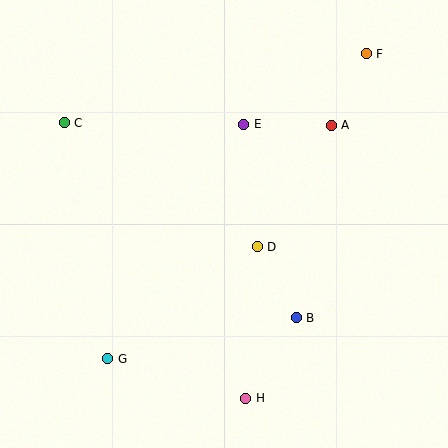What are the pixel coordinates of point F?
Point F is at (366, 54).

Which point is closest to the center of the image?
Point D at (257, 247) is closest to the center.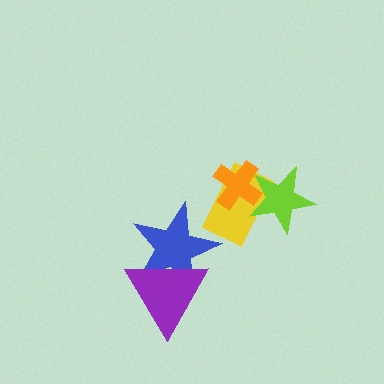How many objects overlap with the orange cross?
2 objects overlap with the orange cross.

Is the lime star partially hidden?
Yes, it is partially covered by another shape.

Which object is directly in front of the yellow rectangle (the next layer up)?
The lime star is directly in front of the yellow rectangle.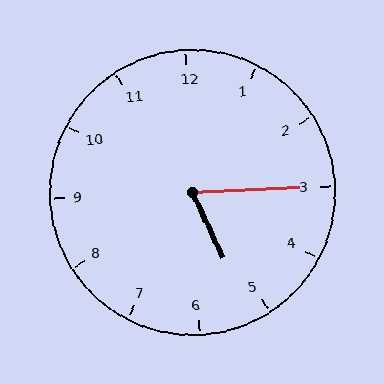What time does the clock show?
5:15.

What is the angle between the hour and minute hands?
Approximately 68 degrees.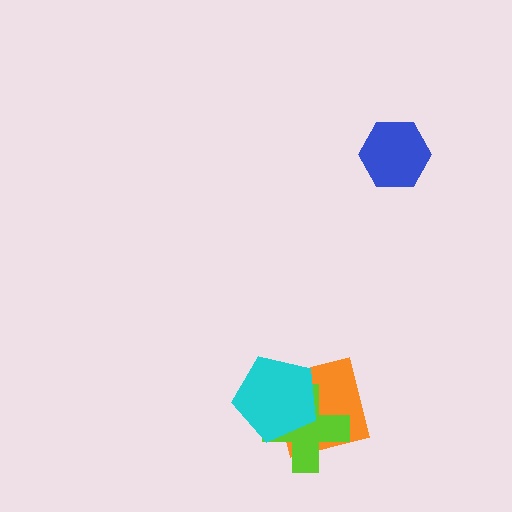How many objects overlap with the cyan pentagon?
2 objects overlap with the cyan pentagon.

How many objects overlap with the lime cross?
2 objects overlap with the lime cross.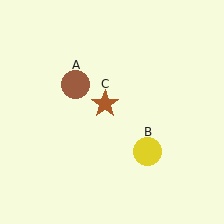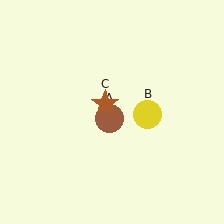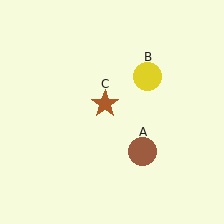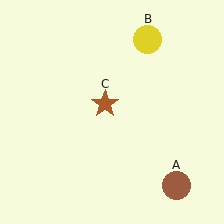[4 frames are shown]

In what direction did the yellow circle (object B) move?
The yellow circle (object B) moved up.